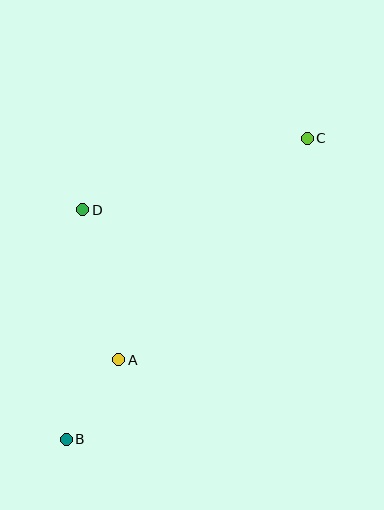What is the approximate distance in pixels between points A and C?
The distance between A and C is approximately 291 pixels.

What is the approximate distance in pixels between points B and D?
The distance between B and D is approximately 230 pixels.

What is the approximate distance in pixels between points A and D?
The distance between A and D is approximately 154 pixels.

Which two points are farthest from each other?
Points B and C are farthest from each other.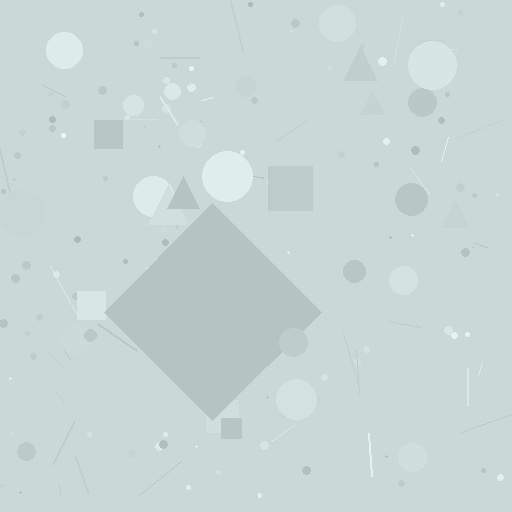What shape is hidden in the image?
A diamond is hidden in the image.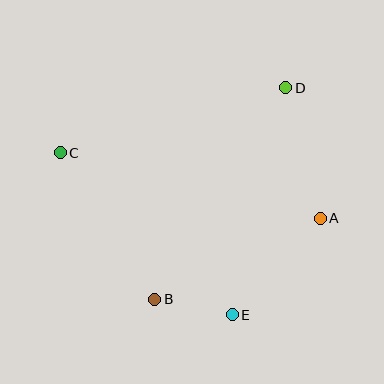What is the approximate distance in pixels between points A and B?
The distance between A and B is approximately 184 pixels.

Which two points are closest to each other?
Points B and E are closest to each other.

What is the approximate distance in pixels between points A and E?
The distance between A and E is approximately 131 pixels.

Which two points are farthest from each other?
Points A and C are farthest from each other.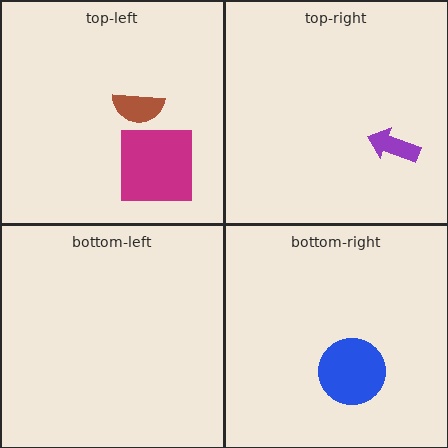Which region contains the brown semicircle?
The top-left region.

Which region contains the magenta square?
The top-left region.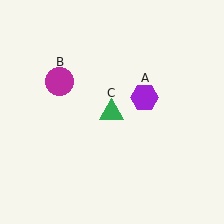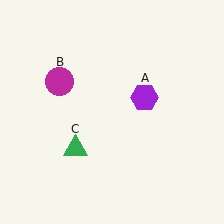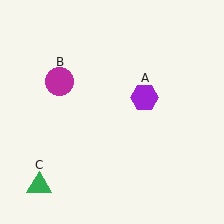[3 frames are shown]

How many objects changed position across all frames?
1 object changed position: green triangle (object C).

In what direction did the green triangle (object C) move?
The green triangle (object C) moved down and to the left.